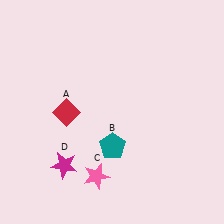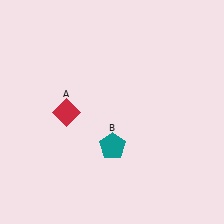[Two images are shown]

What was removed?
The magenta star (D), the pink star (C) were removed in Image 2.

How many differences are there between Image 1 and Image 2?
There are 2 differences between the two images.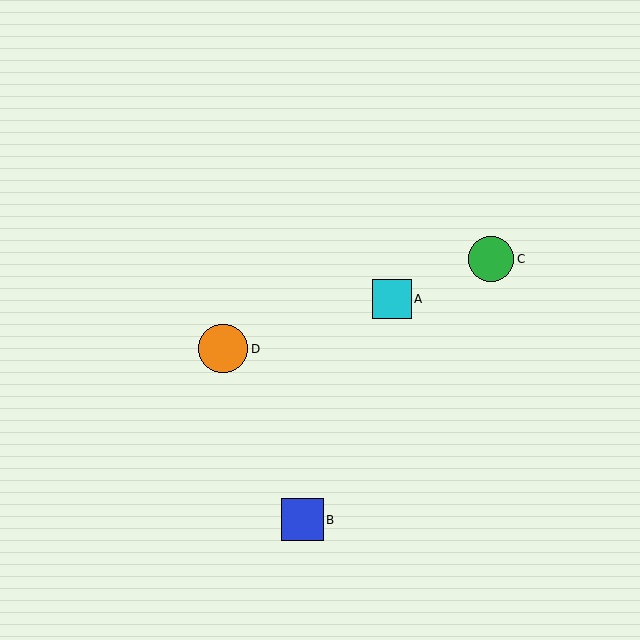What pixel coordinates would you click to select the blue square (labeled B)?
Click at (302, 520) to select the blue square B.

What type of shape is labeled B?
Shape B is a blue square.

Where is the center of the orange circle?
The center of the orange circle is at (223, 349).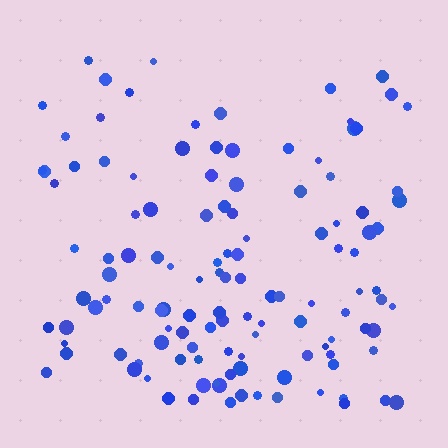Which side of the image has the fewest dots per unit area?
The top.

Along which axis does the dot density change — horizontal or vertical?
Vertical.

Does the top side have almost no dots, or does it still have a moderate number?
Still a moderate number, just noticeably fewer than the bottom.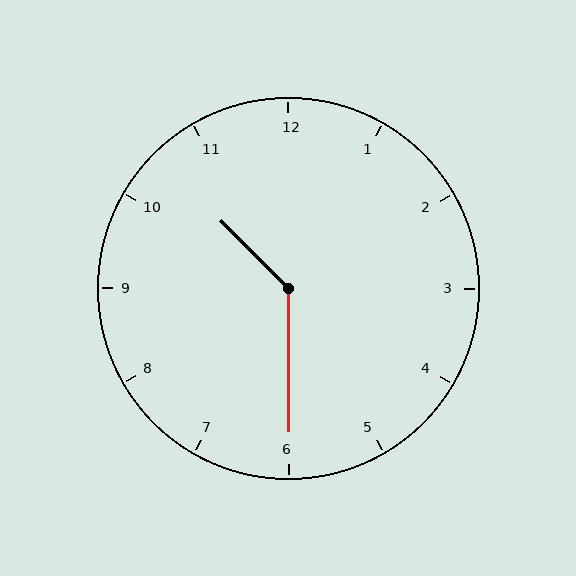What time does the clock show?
10:30.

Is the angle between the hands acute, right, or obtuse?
It is obtuse.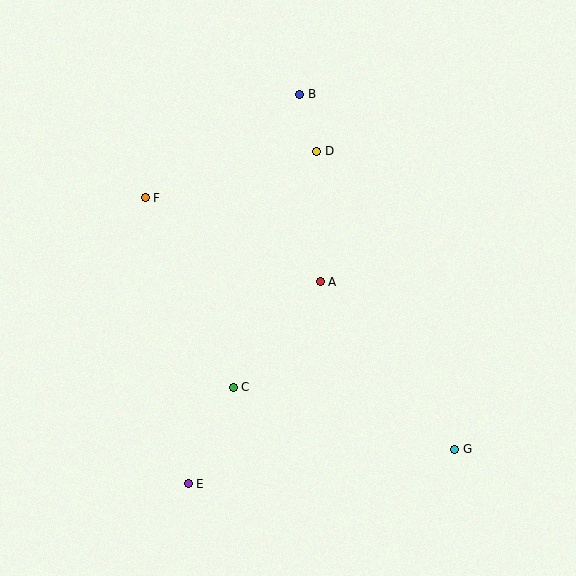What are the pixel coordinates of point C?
Point C is at (233, 387).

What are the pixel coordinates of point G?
Point G is at (455, 449).